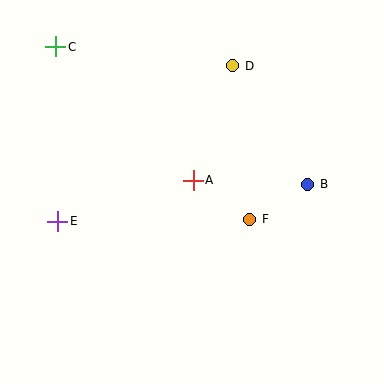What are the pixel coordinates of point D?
Point D is at (233, 66).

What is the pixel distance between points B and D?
The distance between B and D is 140 pixels.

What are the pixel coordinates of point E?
Point E is at (58, 221).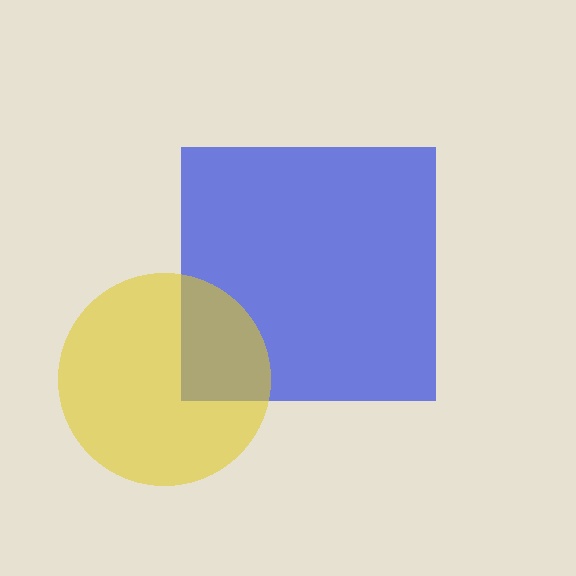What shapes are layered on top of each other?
The layered shapes are: a blue square, a yellow circle.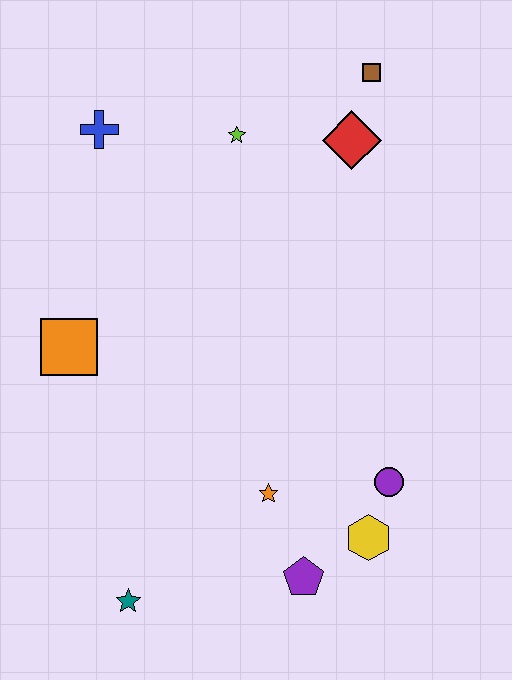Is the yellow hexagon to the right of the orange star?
Yes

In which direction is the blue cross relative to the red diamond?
The blue cross is to the left of the red diamond.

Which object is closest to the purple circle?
The yellow hexagon is closest to the purple circle.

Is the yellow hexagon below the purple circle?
Yes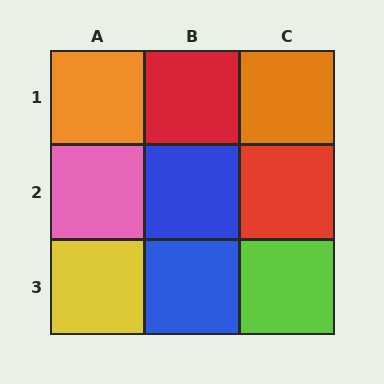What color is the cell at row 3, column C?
Lime.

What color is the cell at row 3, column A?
Yellow.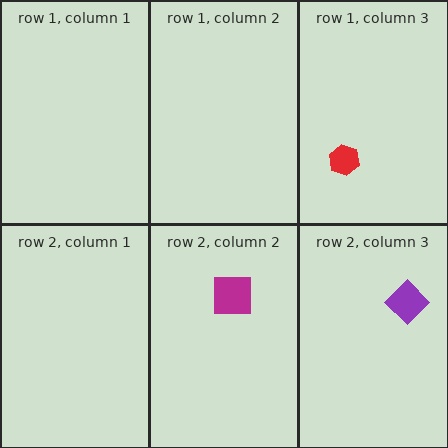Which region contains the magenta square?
The row 2, column 2 region.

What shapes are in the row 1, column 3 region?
The red hexagon.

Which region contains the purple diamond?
The row 2, column 3 region.